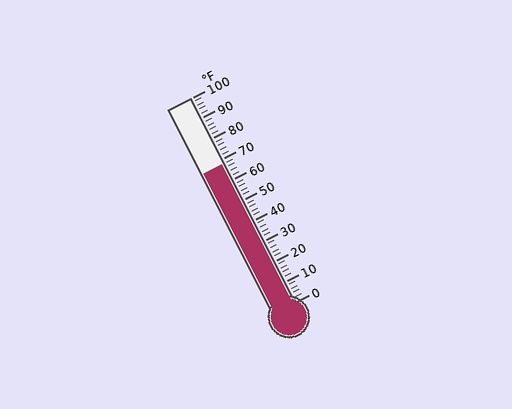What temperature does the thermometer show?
The thermometer shows approximately 68°F.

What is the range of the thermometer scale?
The thermometer scale ranges from 0°F to 100°F.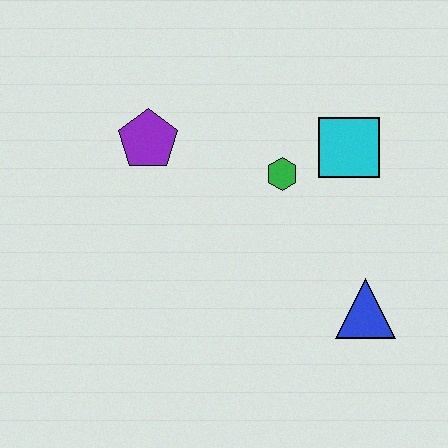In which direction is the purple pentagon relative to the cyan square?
The purple pentagon is to the left of the cyan square.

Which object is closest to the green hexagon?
The cyan square is closest to the green hexagon.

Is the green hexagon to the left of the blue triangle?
Yes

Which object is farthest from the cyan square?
The purple pentagon is farthest from the cyan square.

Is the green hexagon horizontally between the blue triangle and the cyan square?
No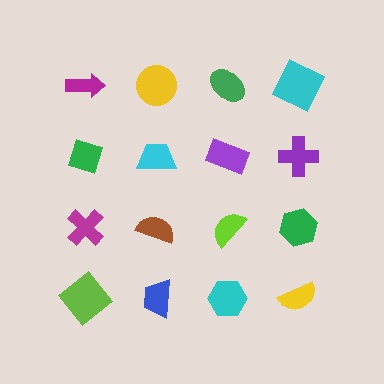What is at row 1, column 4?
A cyan square.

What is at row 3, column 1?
A magenta cross.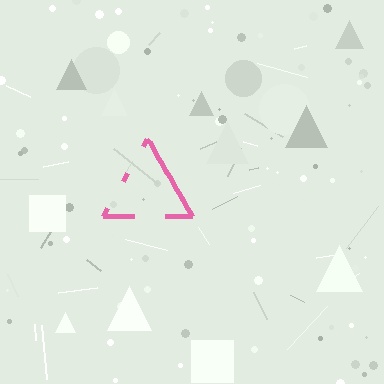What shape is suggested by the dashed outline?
The dashed outline suggests a triangle.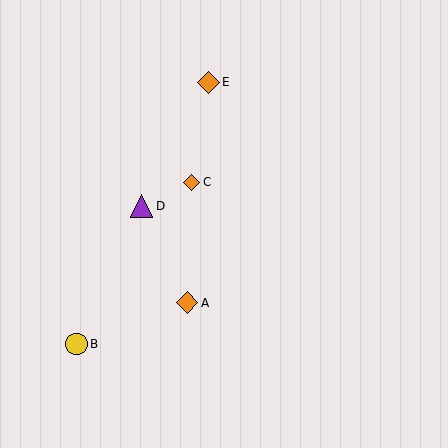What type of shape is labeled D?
Shape D is a purple triangle.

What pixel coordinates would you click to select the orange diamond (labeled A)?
Click at (187, 303) to select the orange diamond A.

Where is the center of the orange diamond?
The center of the orange diamond is at (187, 303).